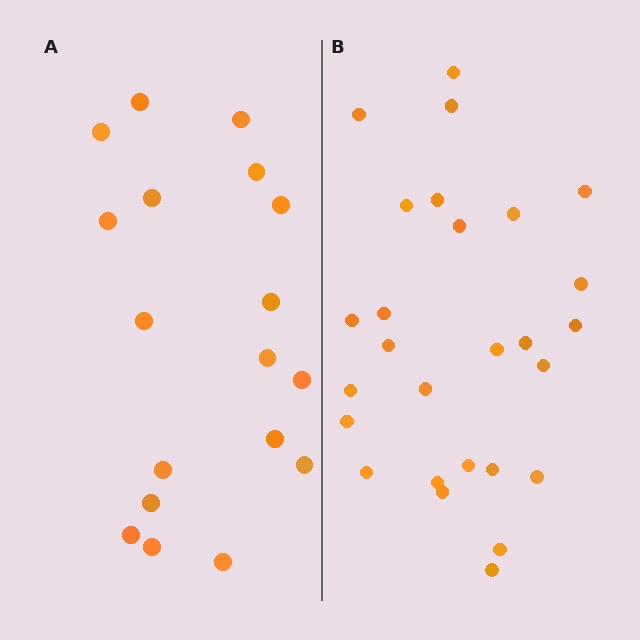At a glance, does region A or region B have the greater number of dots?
Region B (the right region) has more dots.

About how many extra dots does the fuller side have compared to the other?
Region B has roughly 8 or so more dots than region A.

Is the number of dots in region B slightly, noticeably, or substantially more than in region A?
Region B has substantially more. The ratio is roughly 1.5 to 1.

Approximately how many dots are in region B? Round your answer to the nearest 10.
About 30 dots. (The exact count is 27, which rounds to 30.)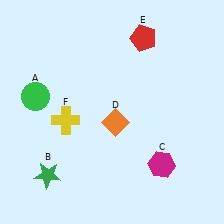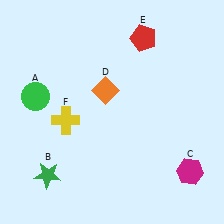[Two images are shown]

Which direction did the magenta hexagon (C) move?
The magenta hexagon (C) moved right.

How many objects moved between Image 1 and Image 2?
2 objects moved between the two images.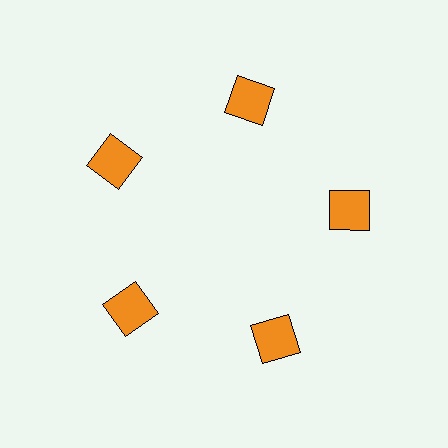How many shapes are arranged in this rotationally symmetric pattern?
There are 5 shapes, arranged in 5 groups of 1.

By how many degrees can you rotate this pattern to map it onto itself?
The pattern maps onto itself every 72 degrees of rotation.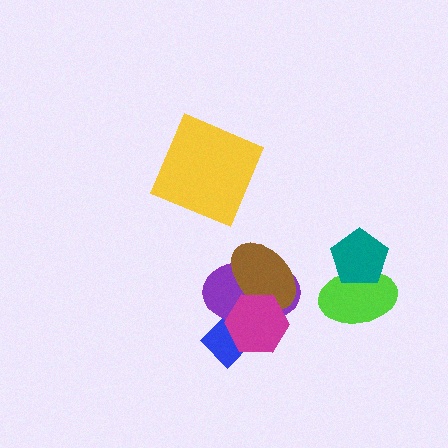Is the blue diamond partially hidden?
Yes, it is partially covered by another shape.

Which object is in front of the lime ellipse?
The teal pentagon is in front of the lime ellipse.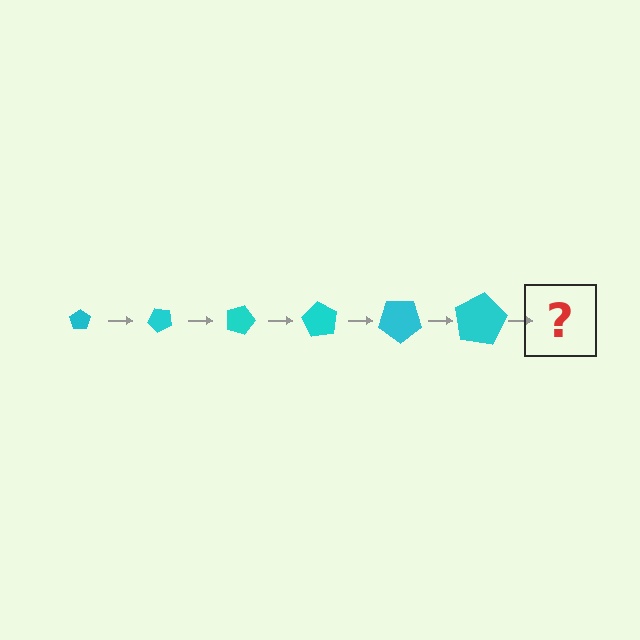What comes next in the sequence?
The next element should be a pentagon, larger than the previous one and rotated 270 degrees from the start.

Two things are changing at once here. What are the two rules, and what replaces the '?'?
The two rules are that the pentagon grows larger each step and it rotates 45 degrees each step. The '?' should be a pentagon, larger than the previous one and rotated 270 degrees from the start.